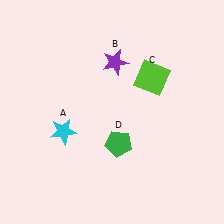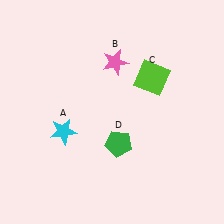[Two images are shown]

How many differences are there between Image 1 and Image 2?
There is 1 difference between the two images.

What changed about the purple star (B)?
In Image 1, B is purple. In Image 2, it changed to pink.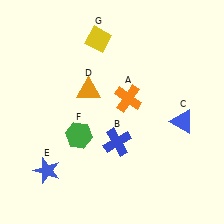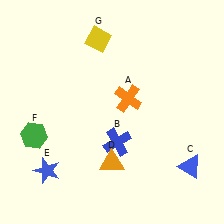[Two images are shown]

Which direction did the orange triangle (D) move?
The orange triangle (D) moved down.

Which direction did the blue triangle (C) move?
The blue triangle (C) moved down.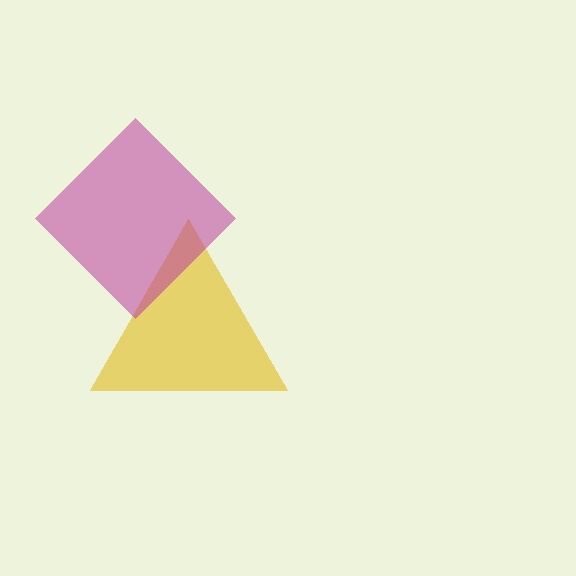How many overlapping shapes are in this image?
There are 2 overlapping shapes in the image.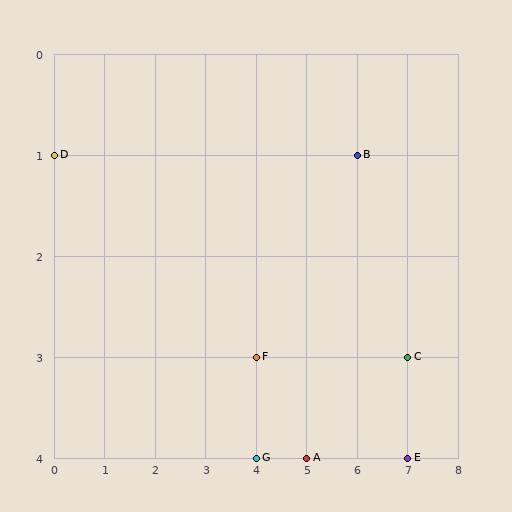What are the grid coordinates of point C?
Point C is at grid coordinates (7, 3).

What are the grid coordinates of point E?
Point E is at grid coordinates (7, 4).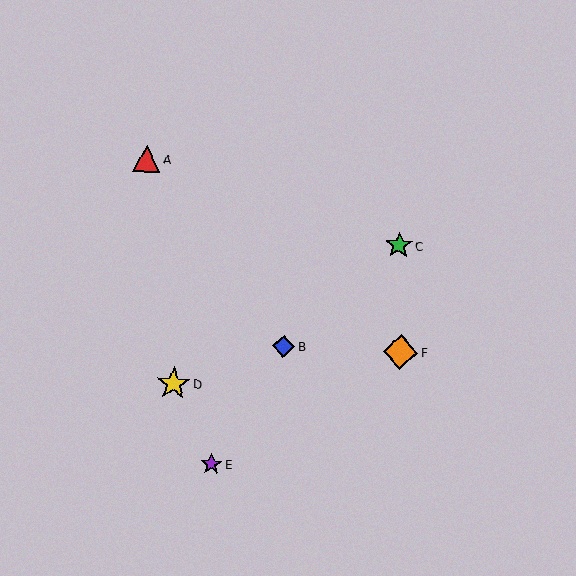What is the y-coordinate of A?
Object A is at y≈159.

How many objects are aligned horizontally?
2 objects (B, F) are aligned horizontally.